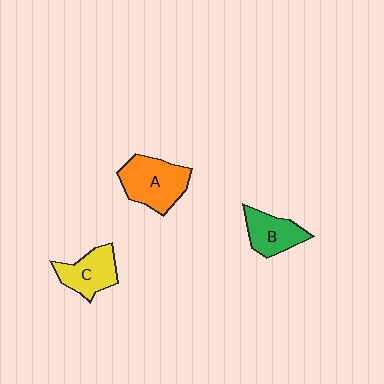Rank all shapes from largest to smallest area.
From largest to smallest: A (orange), C (yellow), B (green).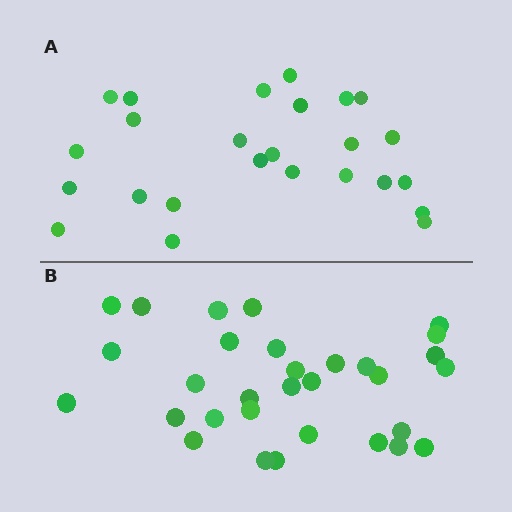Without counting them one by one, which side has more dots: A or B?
Region B (the bottom region) has more dots.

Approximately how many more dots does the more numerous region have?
Region B has about 6 more dots than region A.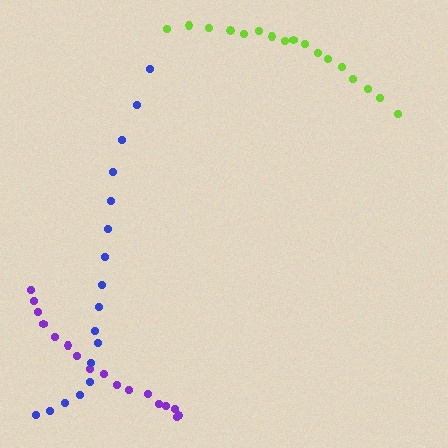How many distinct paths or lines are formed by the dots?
There are 3 distinct paths.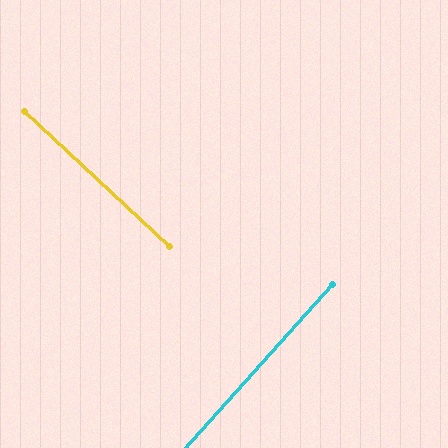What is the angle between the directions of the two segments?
Approximately 89 degrees.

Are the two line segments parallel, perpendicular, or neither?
Perpendicular — they meet at approximately 89°.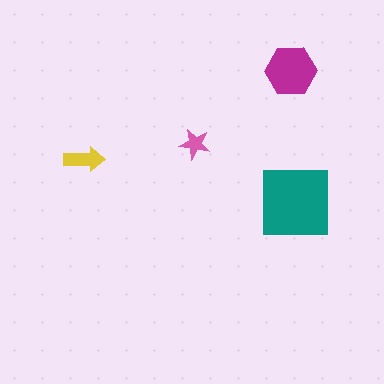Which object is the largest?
The teal square.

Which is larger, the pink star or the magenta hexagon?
The magenta hexagon.